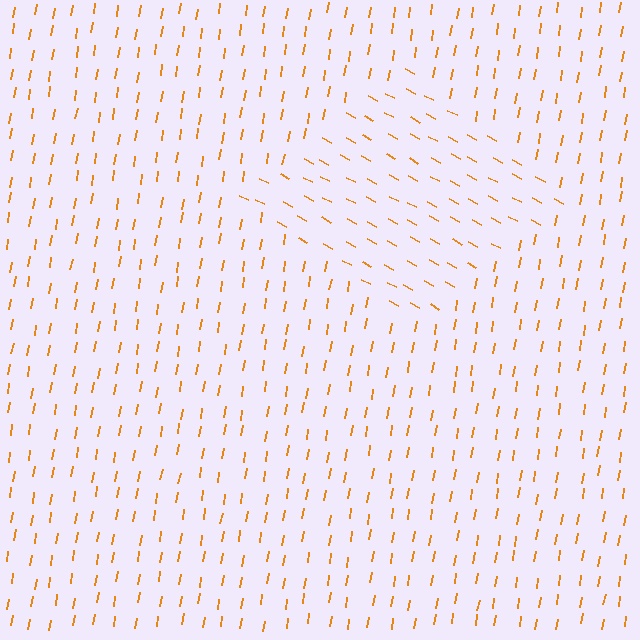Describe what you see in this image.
The image is filled with small orange line segments. A diamond region in the image has lines oriented differently from the surrounding lines, creating a visible texture boundary.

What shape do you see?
I see a diamond.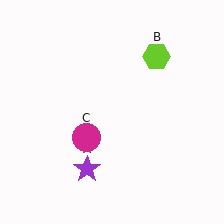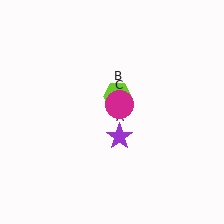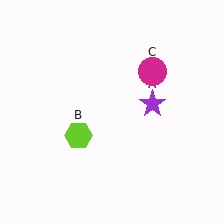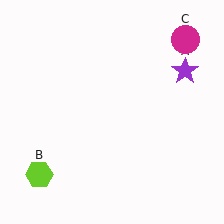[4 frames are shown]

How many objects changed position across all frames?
3 objects changed position: purple star (object A), lime hexagon (object B), magenta circle (object C).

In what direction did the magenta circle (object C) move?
The magenta circle (object C) moved up and to the right.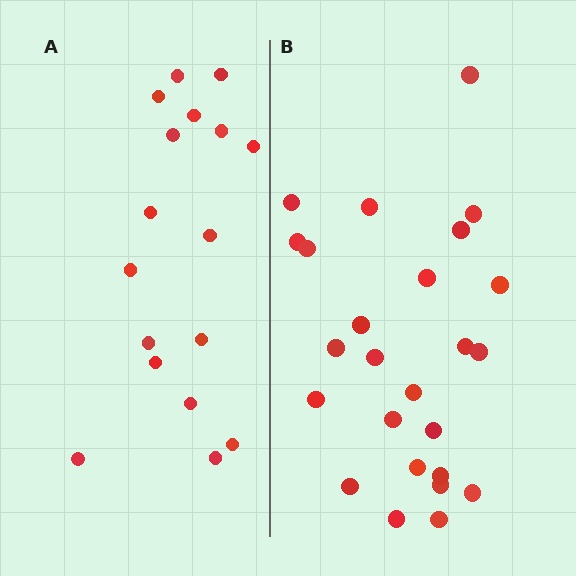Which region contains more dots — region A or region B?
Region B (the right region) has more dots.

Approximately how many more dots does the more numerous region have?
Region B has roughly 8 or so more dots than region A.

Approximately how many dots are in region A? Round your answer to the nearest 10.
About 20 dots. (The exact count is 17, which rounds to 20.)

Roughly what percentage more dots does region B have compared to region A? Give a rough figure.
About 45% more.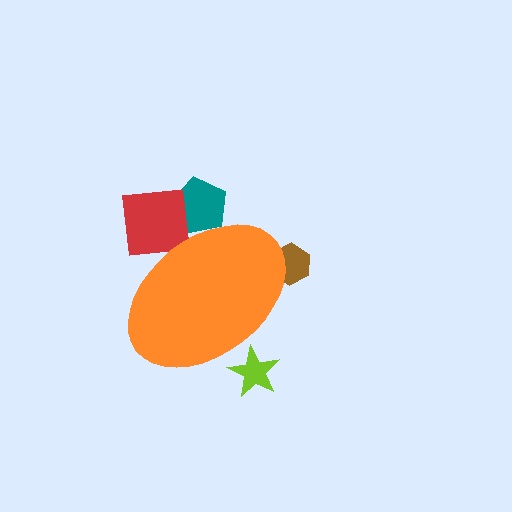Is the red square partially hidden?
Yes, the red square is partially hidden behind the orange ellipse.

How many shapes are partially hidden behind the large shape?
4 shapes are partially hidden.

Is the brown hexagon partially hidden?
Yes, the brown hexagon is partially hidden behind the orange ellipse.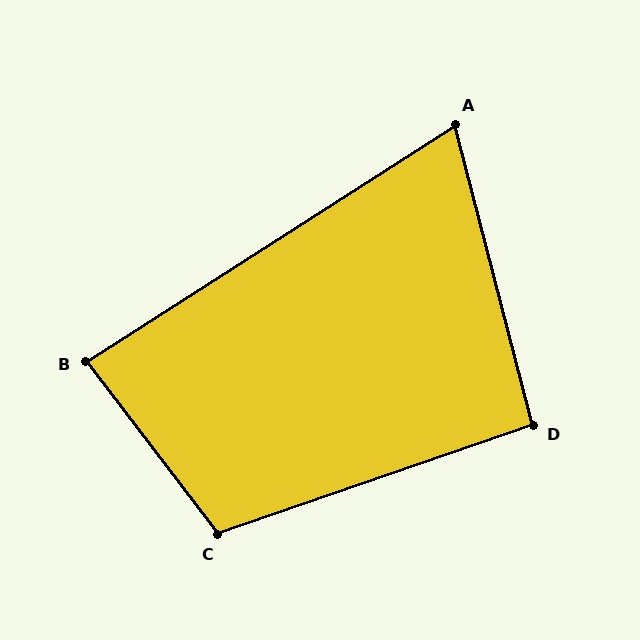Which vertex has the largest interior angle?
C, at approximately 108 degrees.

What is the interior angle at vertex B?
Approximately 85 degrees (approximately right).